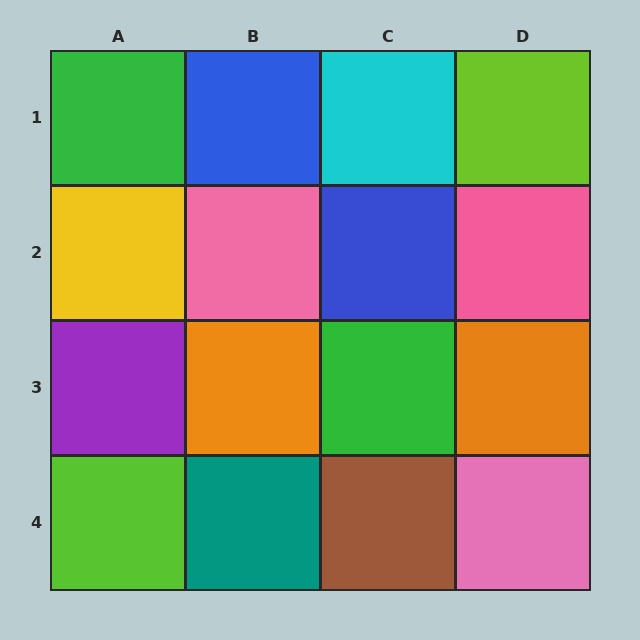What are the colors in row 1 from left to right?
Green, blue, cyan, lime.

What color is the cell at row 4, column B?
Teal.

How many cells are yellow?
1 cell is yellow.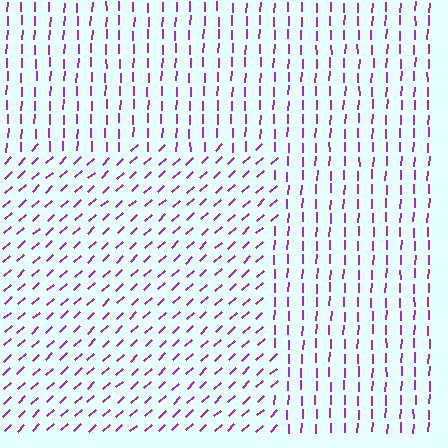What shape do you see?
I see a rectangle.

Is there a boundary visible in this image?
Yes, there is a texture boundary formed by a change in line orientation.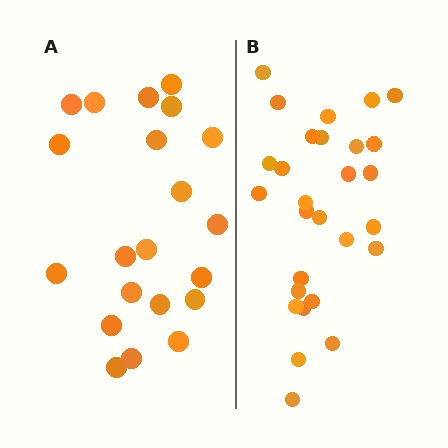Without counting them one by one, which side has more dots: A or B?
Region B (the right region) has more dots.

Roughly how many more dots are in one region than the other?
Region B has roughly 8 or so more dots than region A.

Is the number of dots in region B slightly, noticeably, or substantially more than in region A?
Region B has noticeably more, but not dramatically so. The ratio is roughly 1.3 to 1.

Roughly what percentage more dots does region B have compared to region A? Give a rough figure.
About 35% more.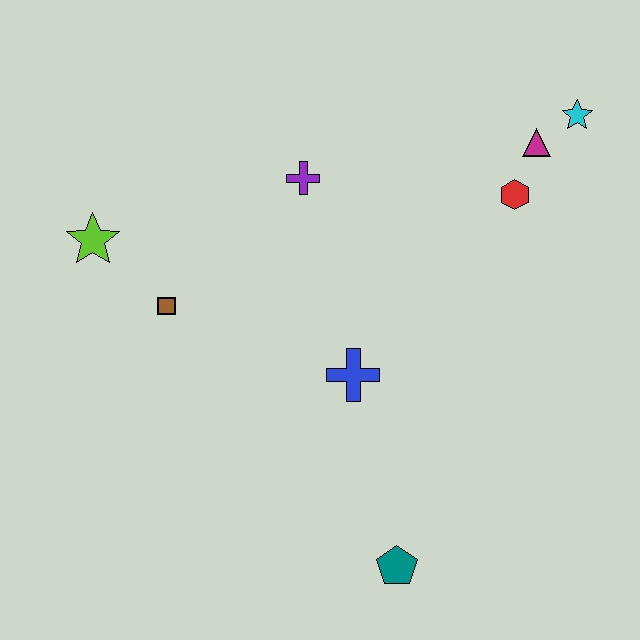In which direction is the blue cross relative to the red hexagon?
The blue cross is below the red hexagon.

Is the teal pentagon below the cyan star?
Yes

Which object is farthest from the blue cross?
The cyan star is farthest from the blue cross.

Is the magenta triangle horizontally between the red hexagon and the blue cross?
No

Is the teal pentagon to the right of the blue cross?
Yes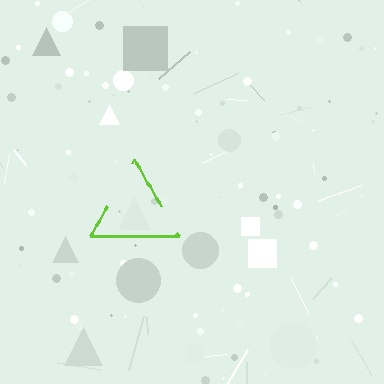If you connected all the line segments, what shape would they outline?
They would outline a triangle.